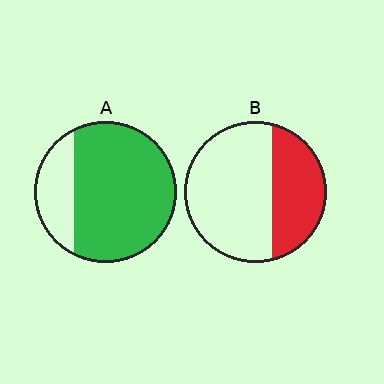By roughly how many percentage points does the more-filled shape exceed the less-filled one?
By roughly 40 percentage points (A over B).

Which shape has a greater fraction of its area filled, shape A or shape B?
Shape A.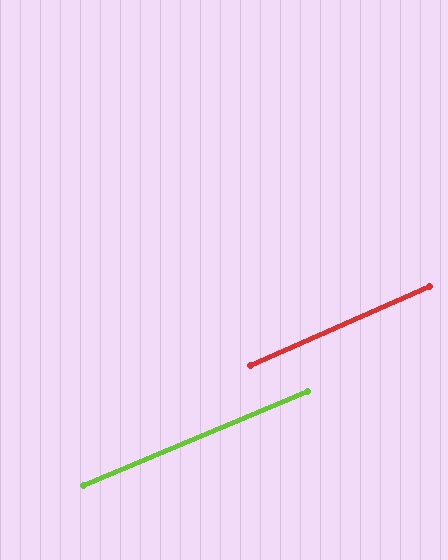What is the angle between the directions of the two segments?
Approximately 1 degree.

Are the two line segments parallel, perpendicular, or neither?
Parallel — their directions differ by only 1.1°.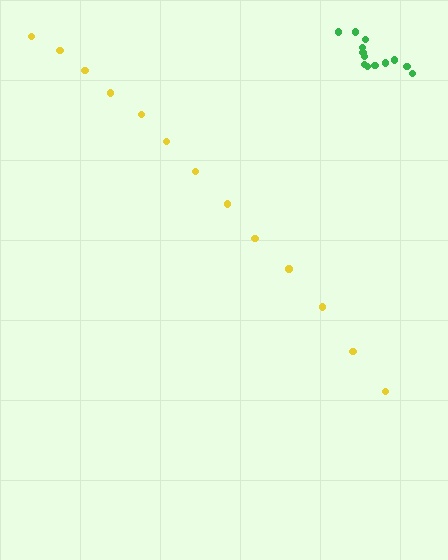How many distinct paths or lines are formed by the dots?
There are 2 distinct paths.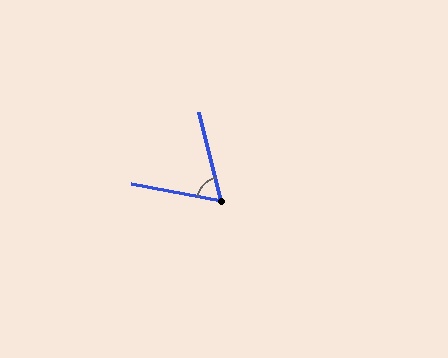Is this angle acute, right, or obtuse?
It is acute.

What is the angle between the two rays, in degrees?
Approximately 66 degrees.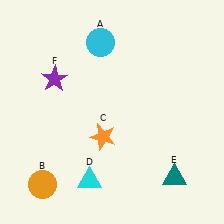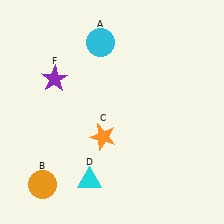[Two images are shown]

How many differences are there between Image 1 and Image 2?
There is 1 difference between the two images.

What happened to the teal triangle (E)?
The teal triangle (E) was removed in Image 2. It was in the bottom-right area of Image 1.